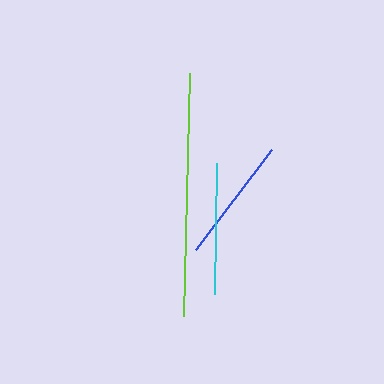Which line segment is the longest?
The lime line is the longest at approximately 243 pixels.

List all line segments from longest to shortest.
From longest to shortest: lime, cyan, blue.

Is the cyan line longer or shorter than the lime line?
The lime line is longer than the cyan line.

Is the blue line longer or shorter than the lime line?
The lime line is longer than the blue line.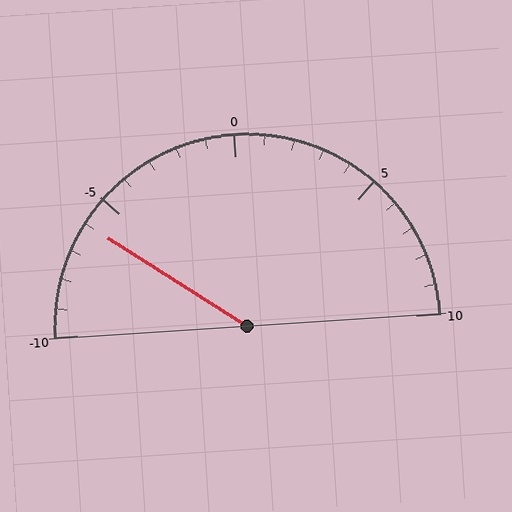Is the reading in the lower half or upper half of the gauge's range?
The reading is in the lower half of the range (-10 to 10).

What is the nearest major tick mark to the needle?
The nearest major tick mark is -5.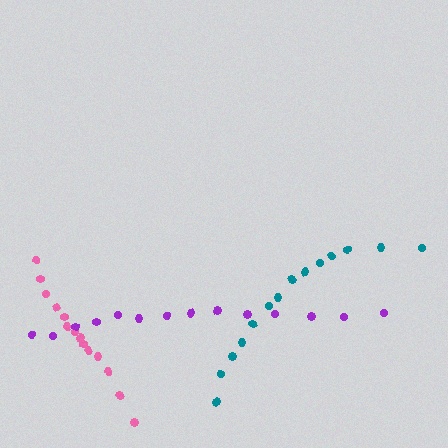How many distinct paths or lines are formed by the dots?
There are 3 distinct paths.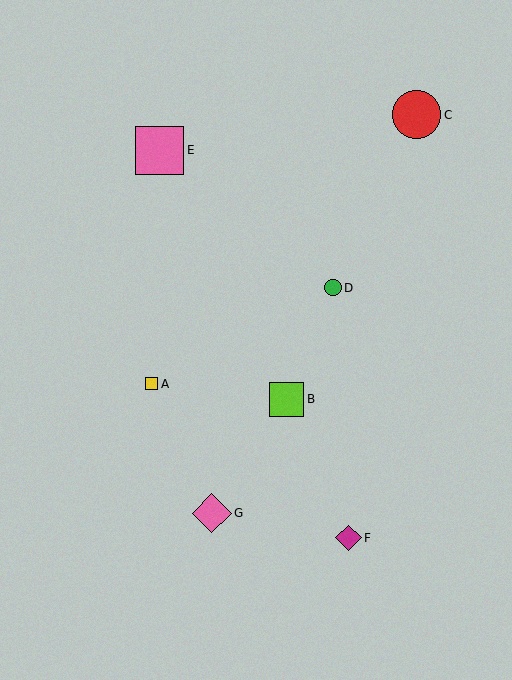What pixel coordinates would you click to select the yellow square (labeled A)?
Click at (152, 384) to select the yellow square A.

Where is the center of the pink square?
The center of the pink square is at (160, 150).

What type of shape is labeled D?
Shape D is a green circle.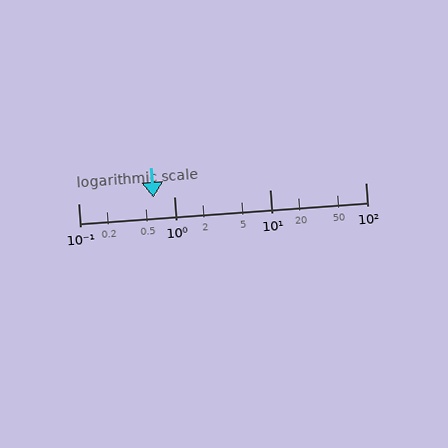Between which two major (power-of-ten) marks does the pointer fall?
The pointer is between 0.1 and 1.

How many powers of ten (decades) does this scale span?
The scale spans 3 decades, from 0.1 to 100.